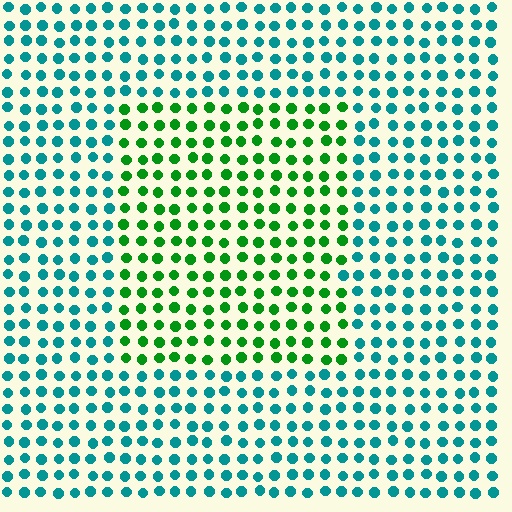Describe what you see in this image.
The image is filled with small teal elements in a uniform arrangement. A rectangle-shaped region is visible where the elements are tinted to a slightly different hue, forming a subtle color boundary.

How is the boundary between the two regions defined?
The boundary is defined purely by a slight shift in hue (about 53 degrees). Spacing, size, and orientation are identical on both sides.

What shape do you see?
I see a rectangle.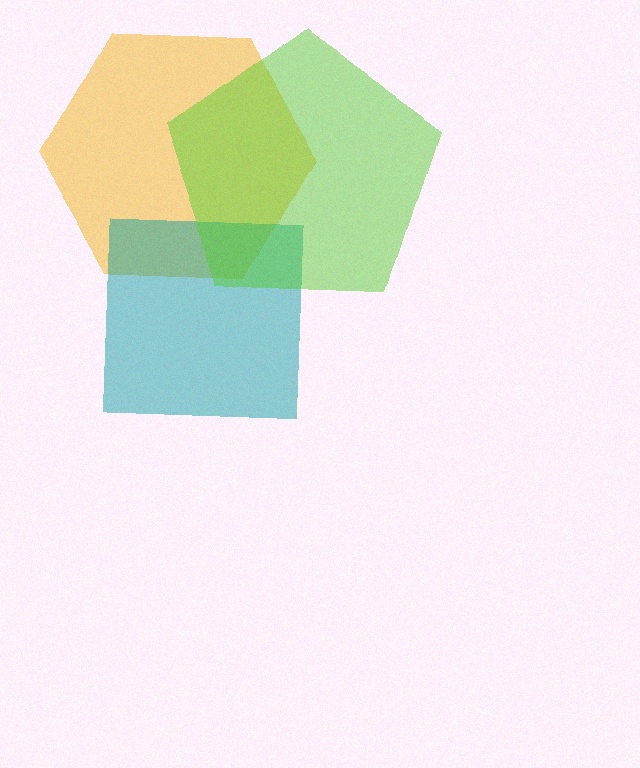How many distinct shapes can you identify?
There are 3 distinct shapes: a yellow hexagon, a teal square, a lime pentagon.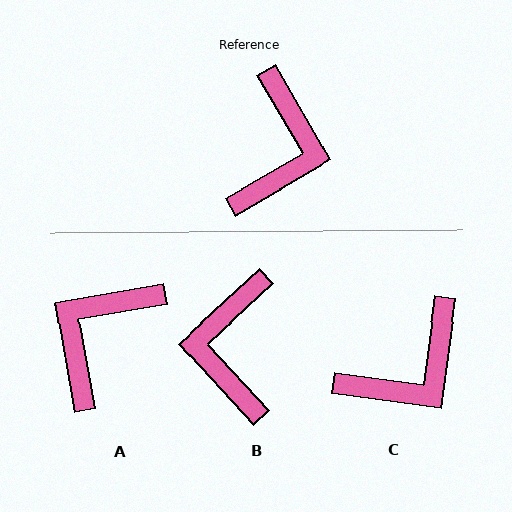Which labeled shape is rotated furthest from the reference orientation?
B, about 168 degrees away.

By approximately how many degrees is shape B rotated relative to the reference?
Approximately 168 degrees clockwise.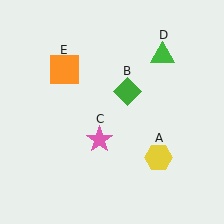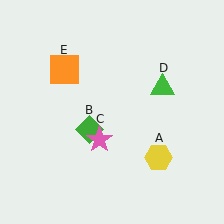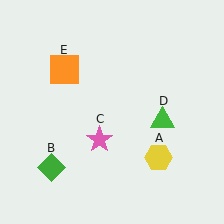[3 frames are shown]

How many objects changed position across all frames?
2 objects changed position: green diamond (object B), green triangle (object D).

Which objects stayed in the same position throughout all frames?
Yellow hexagon (object A) and pink star (object C) and orange square (object E) remained stationary.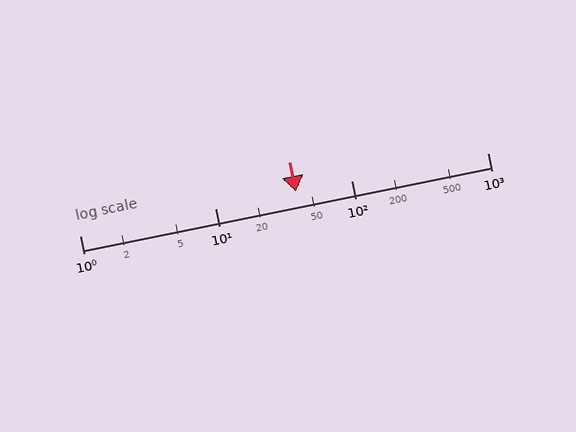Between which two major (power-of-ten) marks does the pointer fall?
The pointer is between 10 and 100.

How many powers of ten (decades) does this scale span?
The scale spans 3 decades, from 1 to 1000.